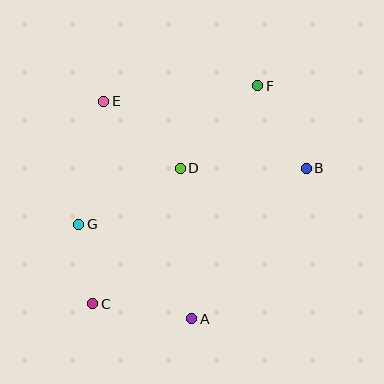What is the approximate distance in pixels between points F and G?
The distance between F and G is approximately 226 pixels.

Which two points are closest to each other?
Points C and G are closest to each other.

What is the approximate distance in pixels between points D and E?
The distance between D and E is approximately 102 pixels.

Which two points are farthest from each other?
Points C and F are farthest from each other.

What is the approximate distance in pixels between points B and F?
The distance between B and F is approximately 95 pixels.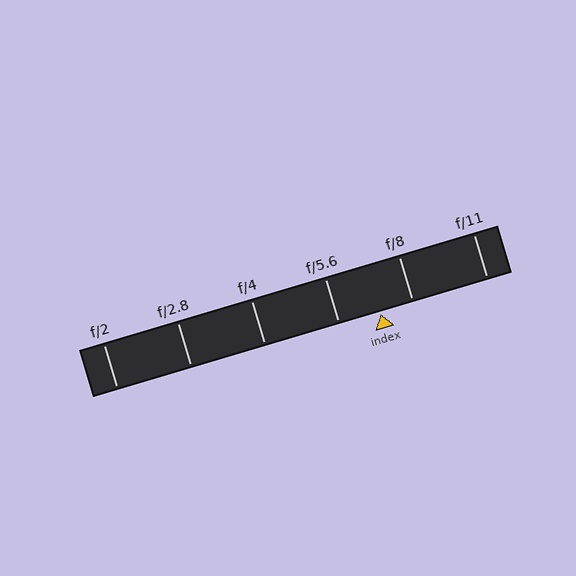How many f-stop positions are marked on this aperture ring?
There are 6 f-stop positions marked.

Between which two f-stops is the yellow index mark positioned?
The index mark is between f/5.6 and f/8.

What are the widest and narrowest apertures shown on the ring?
The widest aperture shown is f/2 and the narrowest is f/11.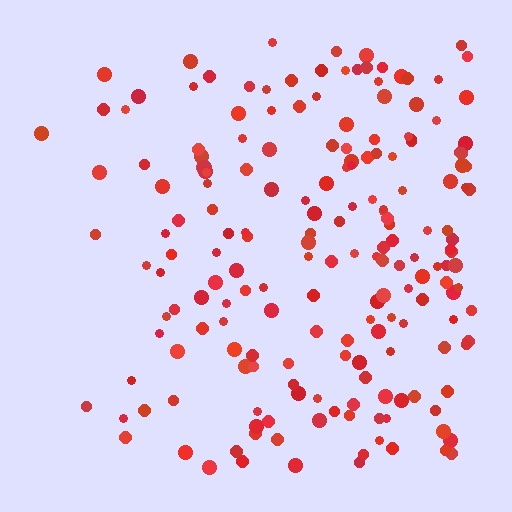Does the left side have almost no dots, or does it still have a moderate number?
Still a moderate number, just noticeably fewer than the right.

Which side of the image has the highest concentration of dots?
The right.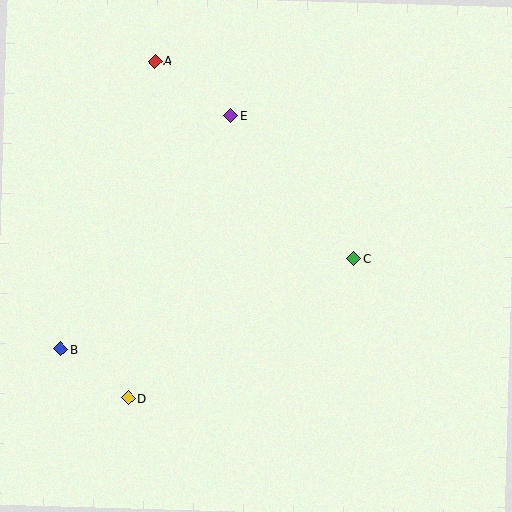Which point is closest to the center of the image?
Point C at (354, 258) is closest to the center.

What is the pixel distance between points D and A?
The distance between D and A is 338 pixels.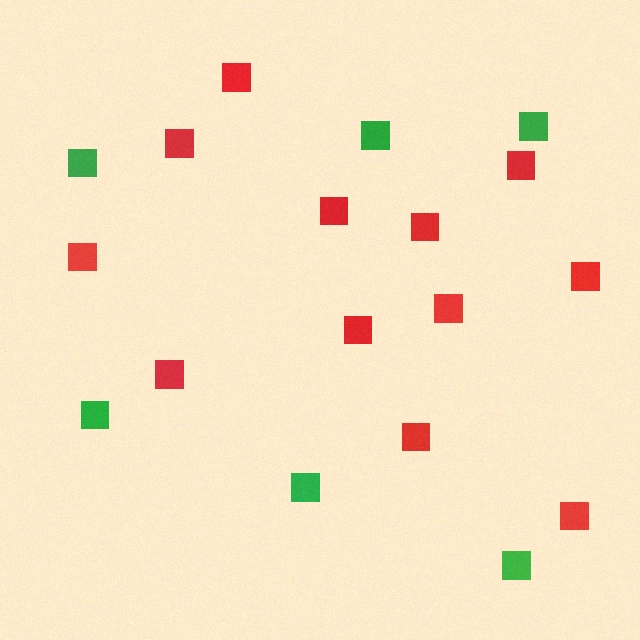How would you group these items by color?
There are 2 groups: one group of red squares (12) and one group of green squares (6).